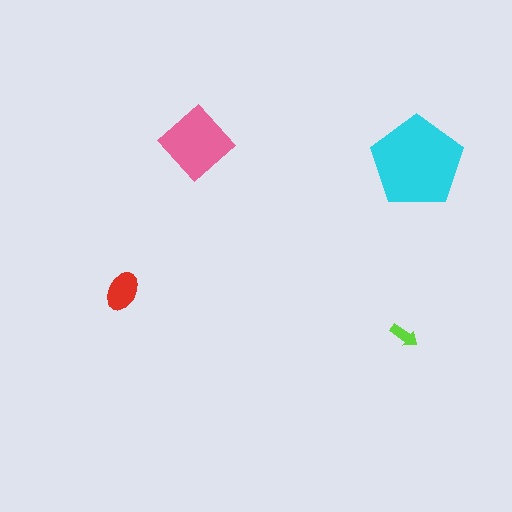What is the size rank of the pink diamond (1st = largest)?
2nd.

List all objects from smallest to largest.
The lime arrow, the red ellipse, the pink diamond, the cyan pentagon.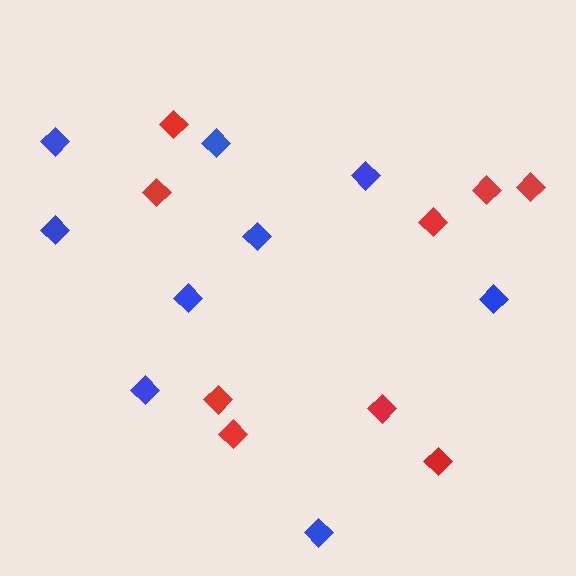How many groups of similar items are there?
There are 2 groups: one group of blue diamonds (9) and one group of red diamonds (9).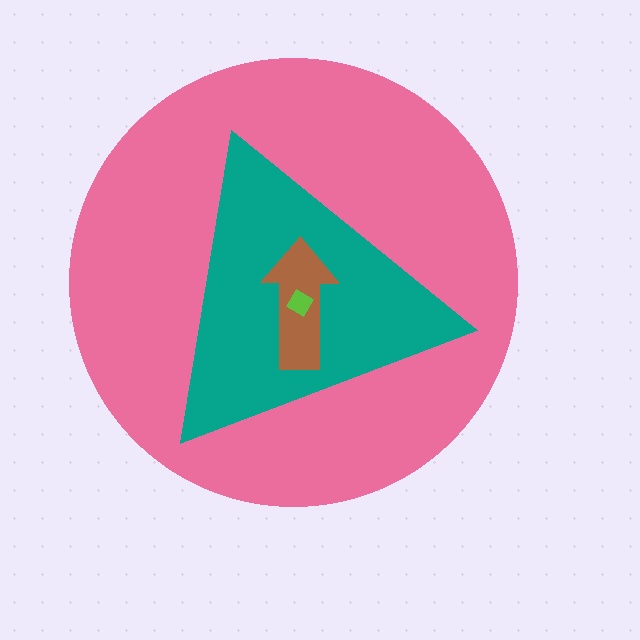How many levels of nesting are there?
4.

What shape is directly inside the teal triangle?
The brown arrow.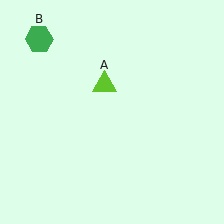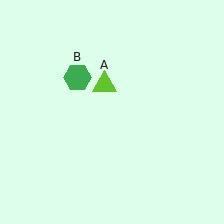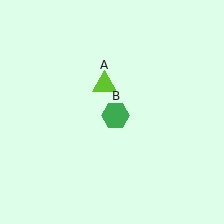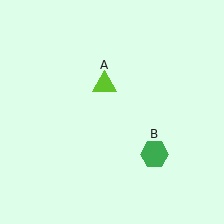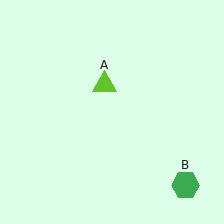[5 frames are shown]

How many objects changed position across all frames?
1 object changed position: green hexagon (object B).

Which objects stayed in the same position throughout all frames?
Lime triangle (object A) remained stationary.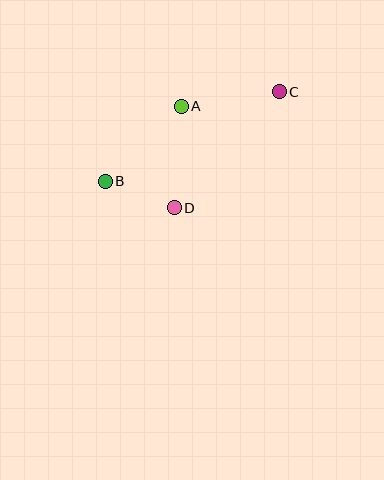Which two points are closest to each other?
Points B and D are closest to each other.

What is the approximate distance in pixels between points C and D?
The distance between C and D is approximately 156 pixels.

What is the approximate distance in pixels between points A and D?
The distance between A and D is approximately 102 pixels.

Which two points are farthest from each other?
Points B and C are farthest from each other.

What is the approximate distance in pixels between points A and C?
The distance between A and C is approximately 99 pixels.